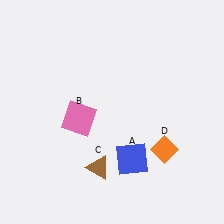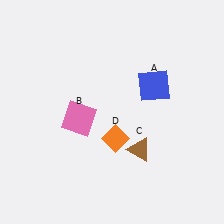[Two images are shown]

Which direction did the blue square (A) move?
The blue square (A) moved up.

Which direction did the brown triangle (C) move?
The brown triangle (C) moved right.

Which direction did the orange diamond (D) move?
The orange diamond (D) moved left.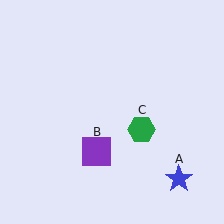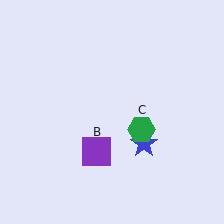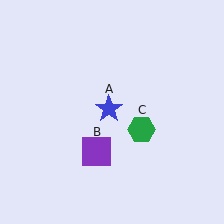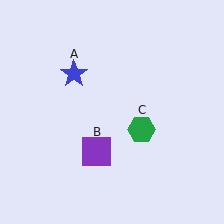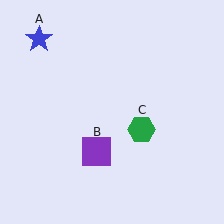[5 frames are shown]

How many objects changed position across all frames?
1 object changed position: blue star (object A).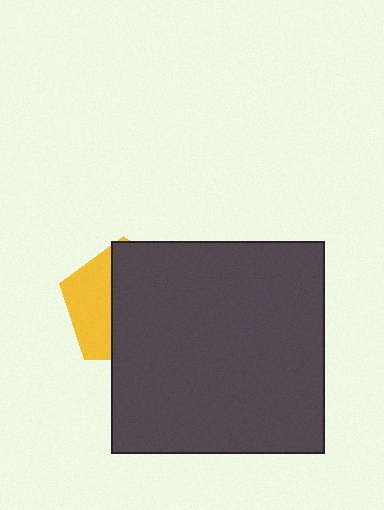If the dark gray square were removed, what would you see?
You would see the complete yellow pentagon.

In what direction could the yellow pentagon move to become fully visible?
The yellow pentagon could move left. That would shift it out from behind the dark gray square entirely.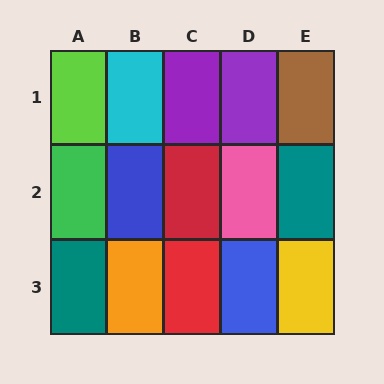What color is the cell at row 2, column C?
Red.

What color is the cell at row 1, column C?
Purple.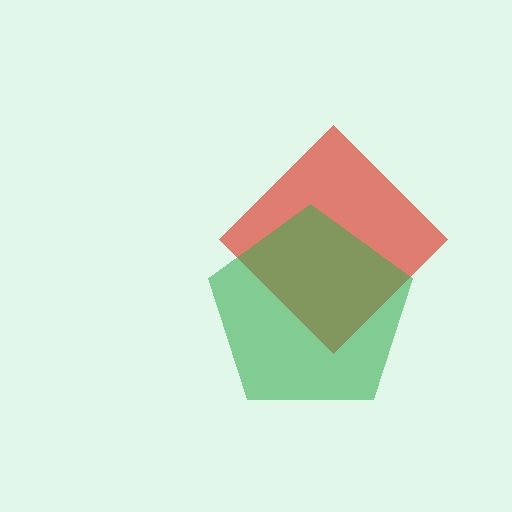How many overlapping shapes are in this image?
There are 2 overlapping shapes in the image.